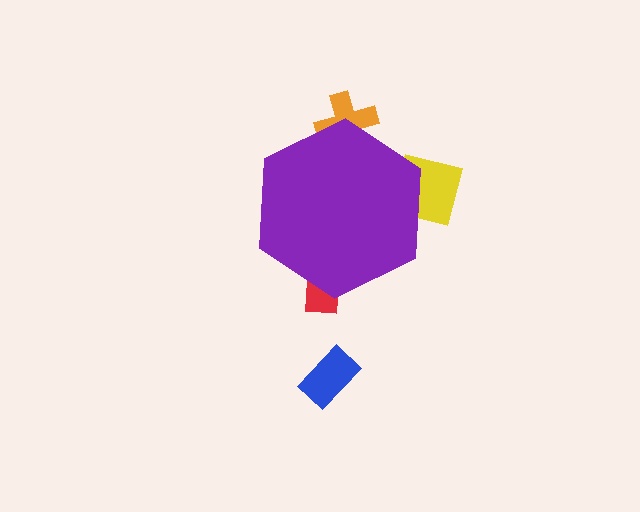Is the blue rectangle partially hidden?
No, the blue rectangle is fully visible.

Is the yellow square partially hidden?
Yes, the yellow square is partially hidden behind the purple hexagon.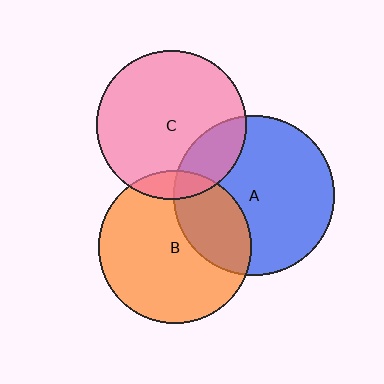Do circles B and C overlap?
Yes.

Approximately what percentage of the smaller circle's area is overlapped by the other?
Approximately 10%.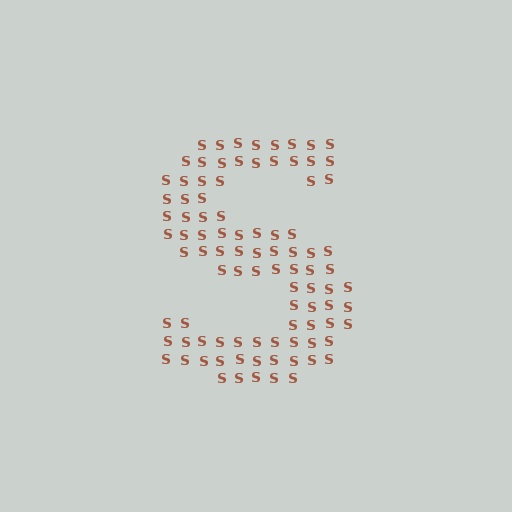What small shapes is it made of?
It is made of small letter S's.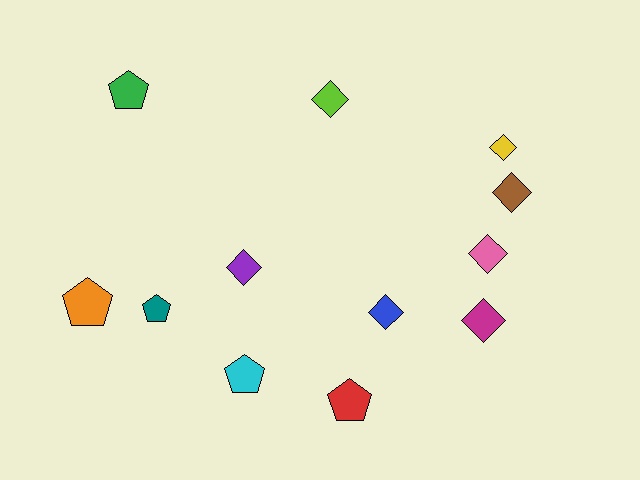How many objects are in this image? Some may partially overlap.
There are 12 objects.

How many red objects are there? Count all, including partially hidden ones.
There is 1 red object.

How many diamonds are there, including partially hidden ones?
There are 7 diamonds.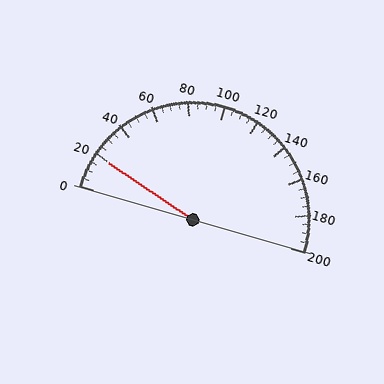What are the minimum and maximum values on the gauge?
The gauge ranges from 0 to 200.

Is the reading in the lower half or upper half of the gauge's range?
The reading is in the lower half of the range (0 to 200).